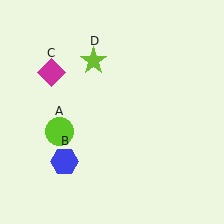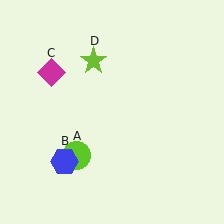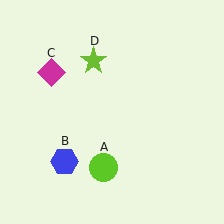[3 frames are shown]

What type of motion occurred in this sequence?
The lime circle (object A) rotated counterclockwise around the center of the scene.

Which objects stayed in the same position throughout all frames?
Blue hexagon (object B) and magenta diamond (object C) and lime star (object D) remained stationary.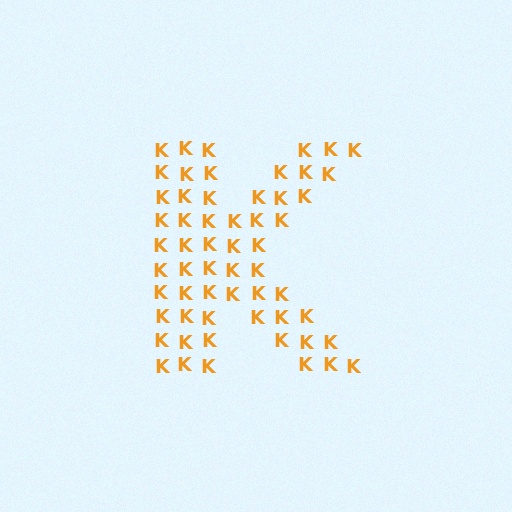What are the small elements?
The small elements are letter K's.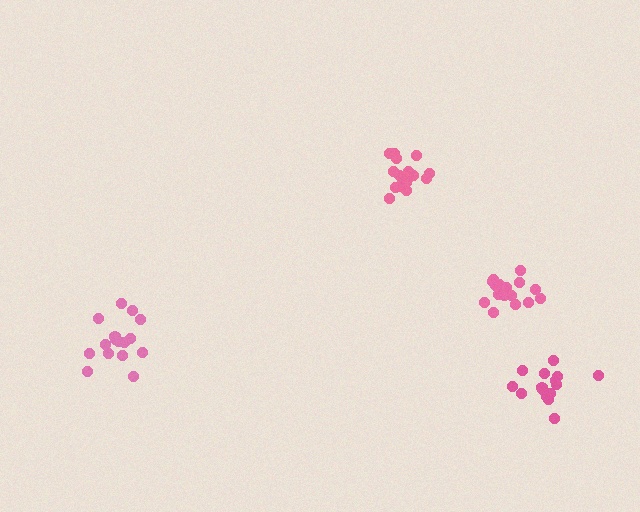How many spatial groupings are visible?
There are 4 spatial groupings.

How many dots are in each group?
Group 1: 18 dots, Group 2: 15 dots, Group 3: 17 dots, Group 4: 16 dots (66 total).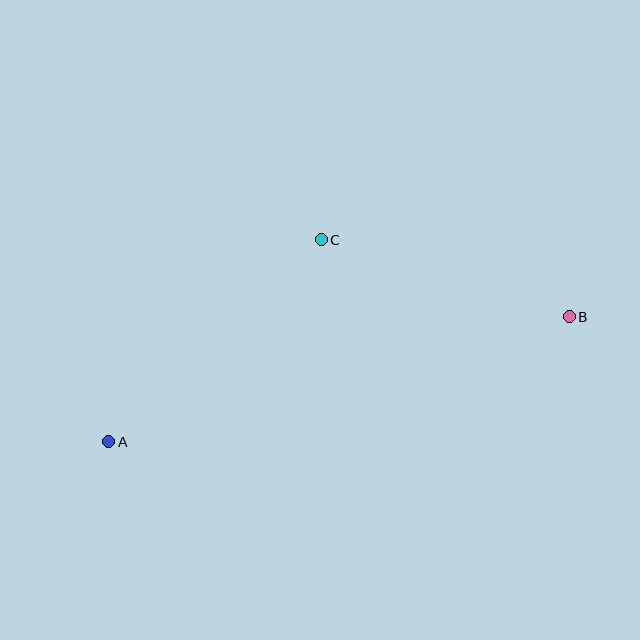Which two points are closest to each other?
Points B and C are closest to each other.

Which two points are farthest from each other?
Points A and B are farthest from each other.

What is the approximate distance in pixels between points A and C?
The distance between A and C is approximately 293 pixels.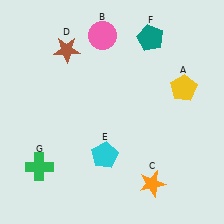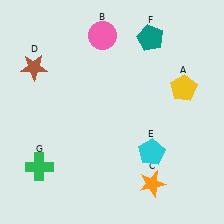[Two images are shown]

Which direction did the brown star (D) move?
The brown star (D) moved left.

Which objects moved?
The objects that moved are: the brown star (D), the cyan pentagon (E).